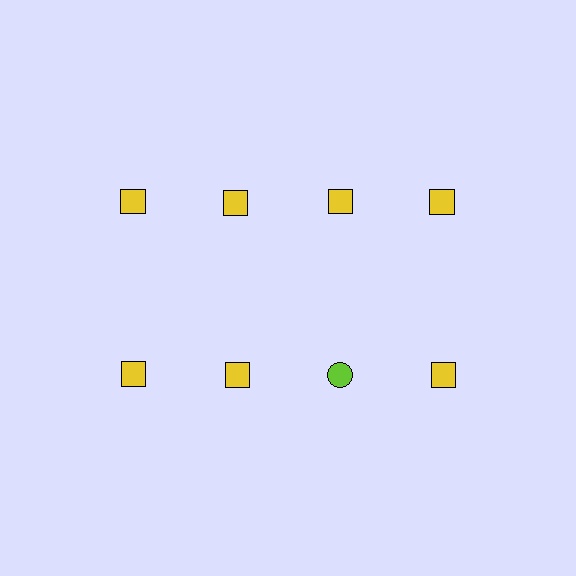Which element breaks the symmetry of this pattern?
The lime circle in the second row, center column breaks the symmetry. All other shapes are yellow squares.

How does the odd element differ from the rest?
It differs in both color (lime instead of yellow) and shape (circle instead of square).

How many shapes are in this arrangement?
There are 8 shapes arranged in a grid pattern.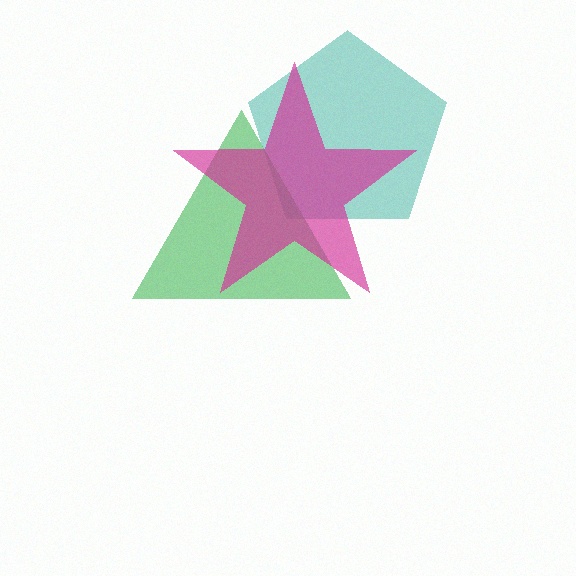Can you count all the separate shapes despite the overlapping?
Yes, there are 3 separate shapes.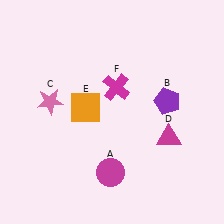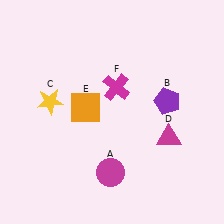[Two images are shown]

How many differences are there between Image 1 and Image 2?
There is 1 difference between the two images.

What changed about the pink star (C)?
In Image 1, C is pink. In Image 2, it changed to yellow.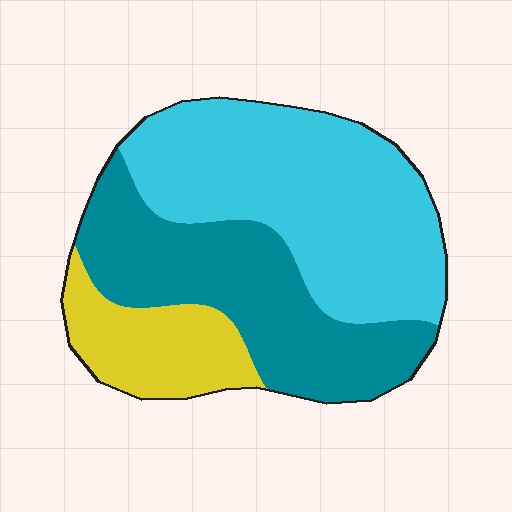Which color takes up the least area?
Yellow, at roughly 15%.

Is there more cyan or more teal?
Cyan.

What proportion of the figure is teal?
Teal covers 36% of the figure.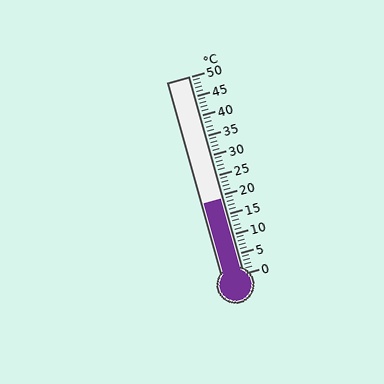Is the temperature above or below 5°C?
The temperature is above 5°C.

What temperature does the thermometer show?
The thermometer shows approximately 19°C.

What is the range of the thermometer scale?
The thermometer scale ranges from 0°C to 50°C.